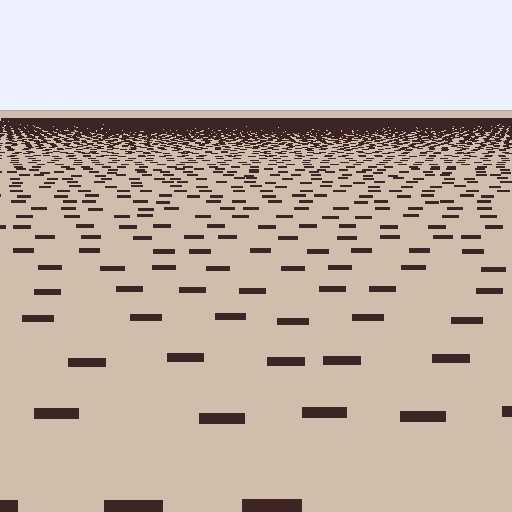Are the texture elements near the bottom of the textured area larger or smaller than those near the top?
Larger. Near the bottom, elements are closer to the viewer and appear at a bigger on-screen size.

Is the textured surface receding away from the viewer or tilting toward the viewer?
The surface is receding away from the viewer. Texture elements get smaller and denser toward the top.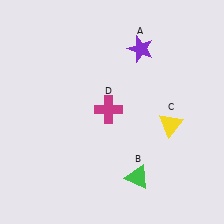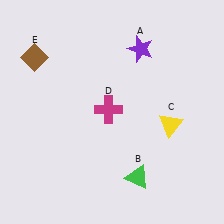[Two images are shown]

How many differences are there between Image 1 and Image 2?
There is 1 difference between the two images.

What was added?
A brown diamond (E) was added in Image 2.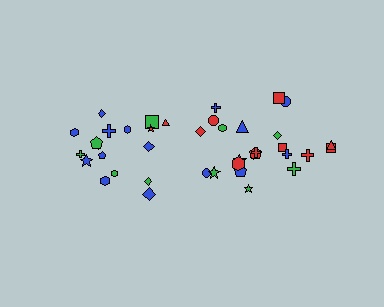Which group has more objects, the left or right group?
The right group.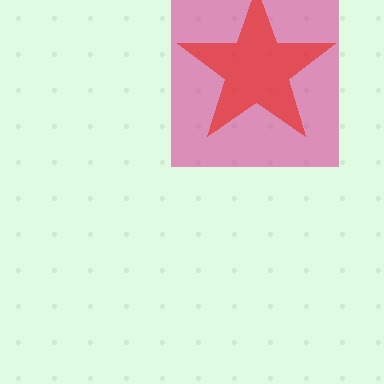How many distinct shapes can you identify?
There are 2 distinct shapes: a magenta square, a red star.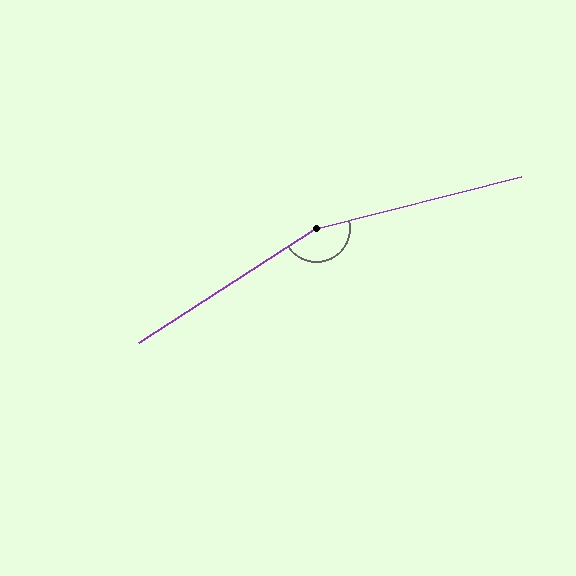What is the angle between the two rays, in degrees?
Approximately 162 degrees.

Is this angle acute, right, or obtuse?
It is obtuse.